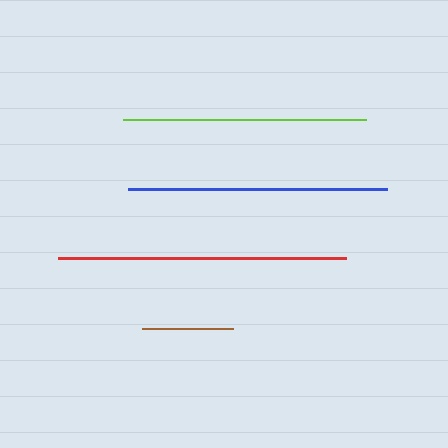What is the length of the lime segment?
The lime segment is approximately 243 pixels long.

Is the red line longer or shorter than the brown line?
The red line is longer than the brown line.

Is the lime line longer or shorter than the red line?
The red line is longer than the lime line.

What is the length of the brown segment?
The brown segment is approximately 91 pixels long.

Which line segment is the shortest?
The brown line is the shortest at approximately 91 pixels.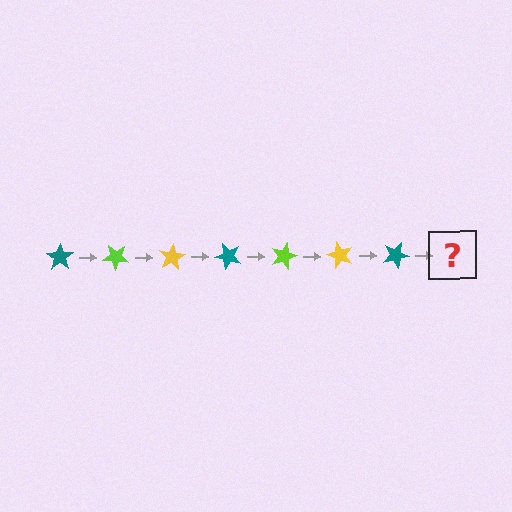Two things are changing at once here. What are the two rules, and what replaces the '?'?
The two rules are that it rotates 40 degrees each step and the color cycles through teal, lime, and yellow. The '?' should be a lime star, rotated 280 degrees from the start.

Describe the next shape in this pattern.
It should be a lime star, rotated 280 degrees from the start.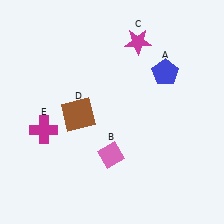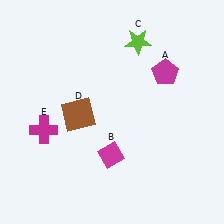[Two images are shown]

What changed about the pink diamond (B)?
In Image 1, B is pink. In Image 2, it changed to magenta.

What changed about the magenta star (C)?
In Image 1, C is magenta. In Image 2, it changed to lime.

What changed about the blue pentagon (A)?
In Image 1, A is blue. In Image 2, it changed to magenta.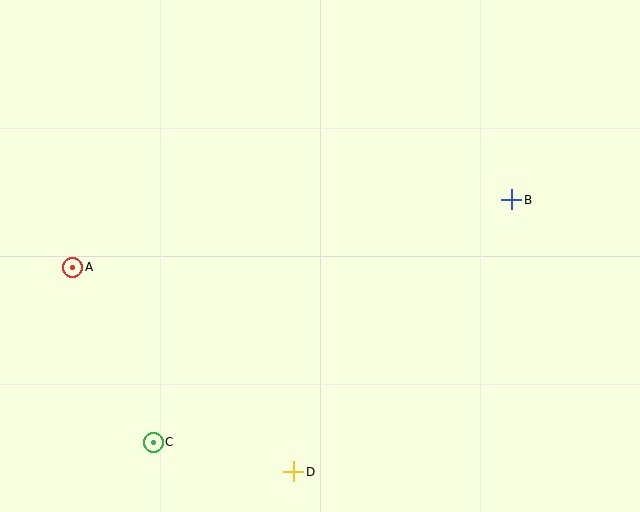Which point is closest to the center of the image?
Point B at (512, 200) is closest to the center.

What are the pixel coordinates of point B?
Point B is at (512, 200).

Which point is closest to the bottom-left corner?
Point C is closest to the bottom-left corner.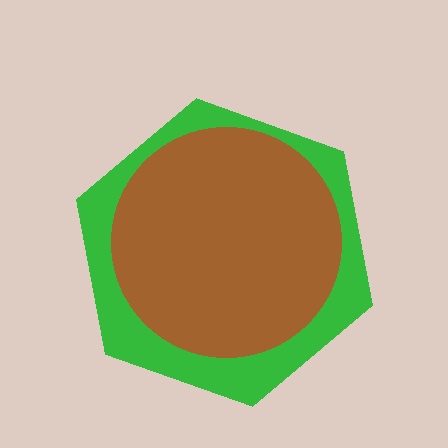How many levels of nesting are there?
2.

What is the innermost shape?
The brown circle.